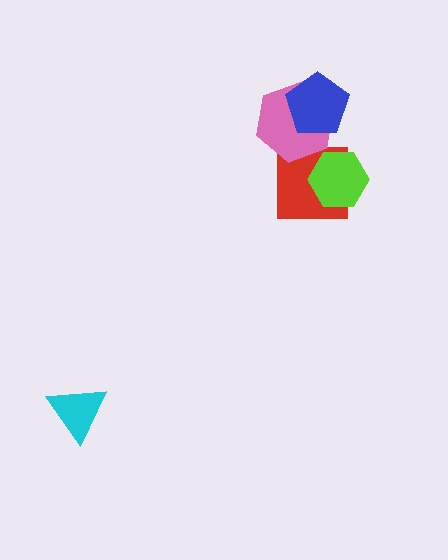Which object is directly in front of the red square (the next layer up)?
The lime hexagon is directly in front of the red square.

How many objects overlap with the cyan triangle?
0 objects overlap with the cyan triangle.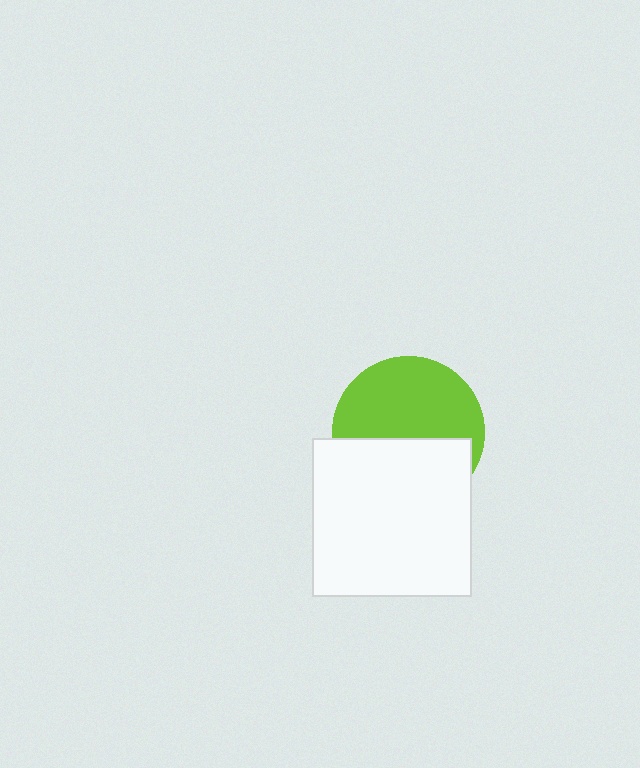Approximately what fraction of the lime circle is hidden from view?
Roughly 44% of the lime circle is hidden behind the white square.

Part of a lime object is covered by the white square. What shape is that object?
It is a circle.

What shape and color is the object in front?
The object in front is a white square.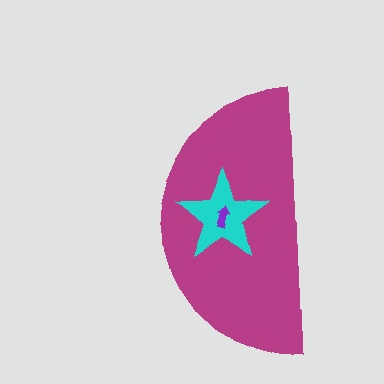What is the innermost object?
The purple arrow.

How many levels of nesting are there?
3.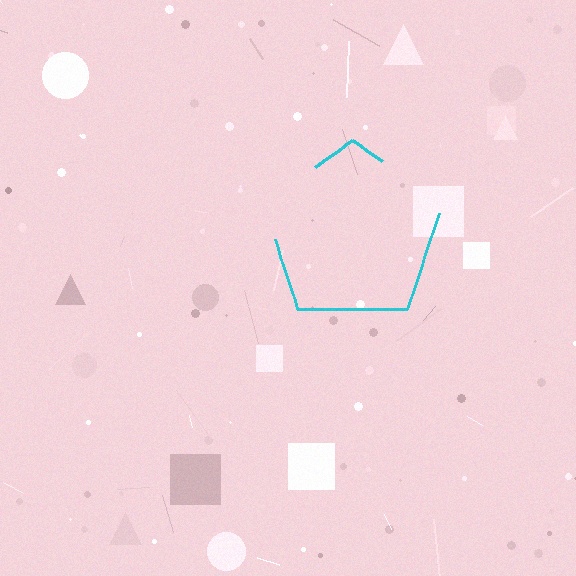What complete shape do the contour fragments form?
The contour fragments form a pentagon.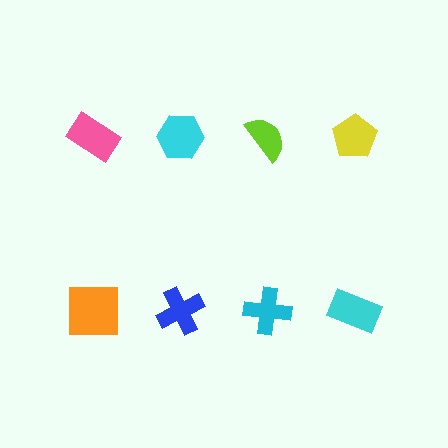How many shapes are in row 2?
4 shapes.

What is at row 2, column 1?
An orange square.